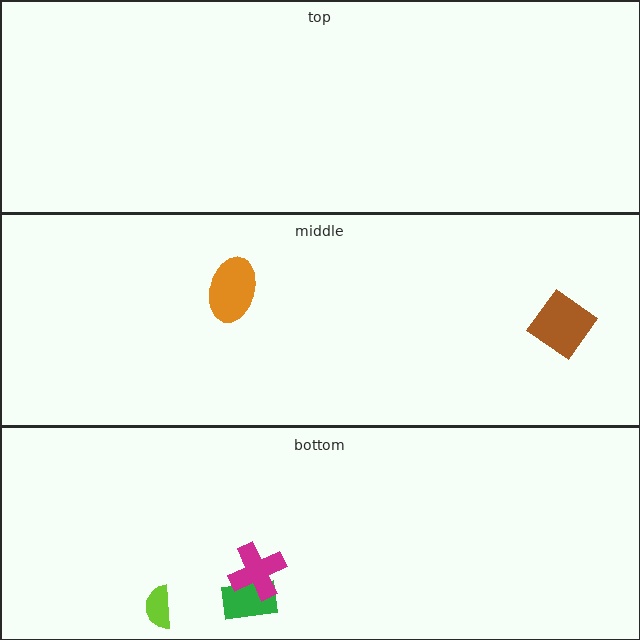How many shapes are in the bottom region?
3.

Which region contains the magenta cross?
The bottom region.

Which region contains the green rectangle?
The bottom region.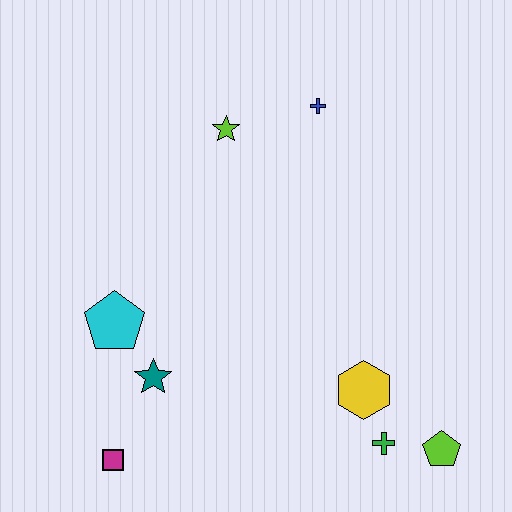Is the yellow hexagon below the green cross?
No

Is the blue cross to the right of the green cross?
No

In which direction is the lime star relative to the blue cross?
The lime star is to the left of the blue cross.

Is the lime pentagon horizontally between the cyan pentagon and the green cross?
No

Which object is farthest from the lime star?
The lime pentagon is farthest from the lime star.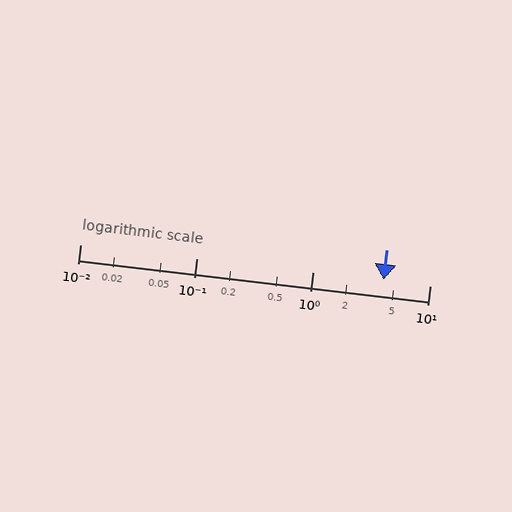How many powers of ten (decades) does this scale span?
The scale spans 3 decades, from 0.01 to 10.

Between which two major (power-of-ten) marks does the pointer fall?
The pointer is between 1 and 10.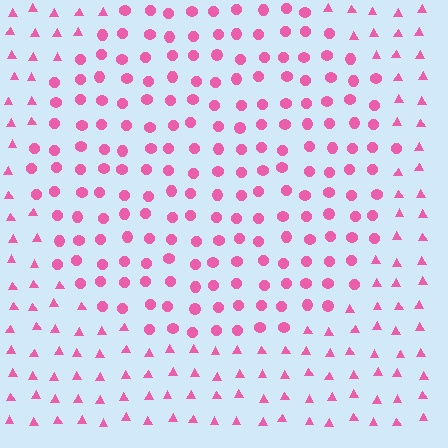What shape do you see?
I see a circle.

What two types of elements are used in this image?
The image uses circles inside the circle region and triangles outside it.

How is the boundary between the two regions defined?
The boundary is defined by a change in element shape: circles inside vs. triangles outside. All elements share the same color and spacing.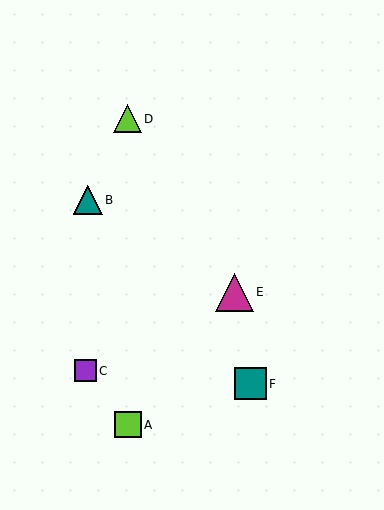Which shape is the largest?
The magenta triangle (labeled E) is the largest.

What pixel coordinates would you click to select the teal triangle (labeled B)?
Click at (88, 200) to select the teal triangle B.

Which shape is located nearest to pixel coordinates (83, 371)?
The purple square (labeled C) at (86, 371) is nearest to that location.